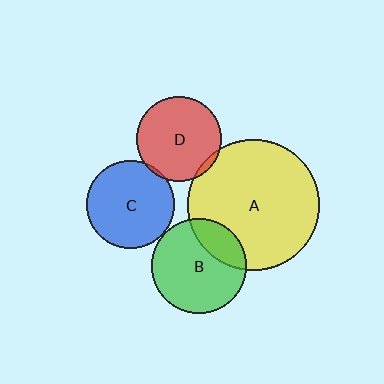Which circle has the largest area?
Circle A (yellow).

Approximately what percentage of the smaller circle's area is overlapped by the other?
Approximately 25%.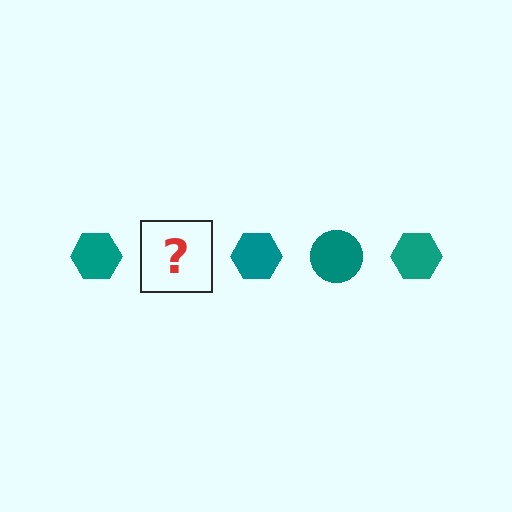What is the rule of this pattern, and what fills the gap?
The rule is that the pattern cycles through hexagon, circle shapes in teal. The gap should be filled with a teal circle.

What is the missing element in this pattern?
The missing element is a teal circle.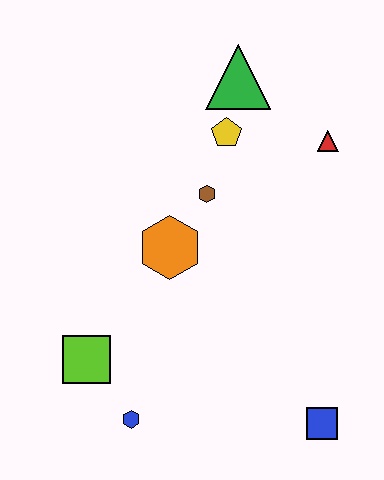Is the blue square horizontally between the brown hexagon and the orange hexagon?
No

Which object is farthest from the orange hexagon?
The blue square is farthest from the orange hexagon.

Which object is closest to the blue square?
The blue hexagon is closest to the blue square.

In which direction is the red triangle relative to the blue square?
The red triangle is above the blue square.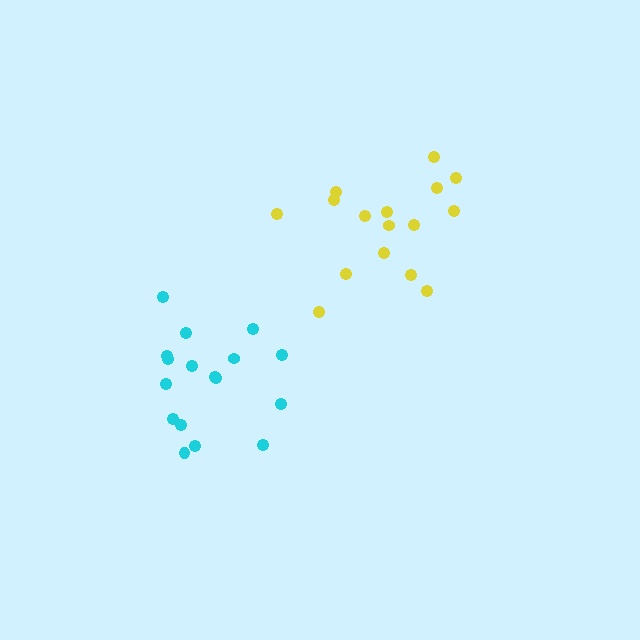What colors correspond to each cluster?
The clusters are colored: yellow, cyan.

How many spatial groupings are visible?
There are 2 spatial groupings.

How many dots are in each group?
Group 1: 16 dots, Group 2: 17 dots (33 total).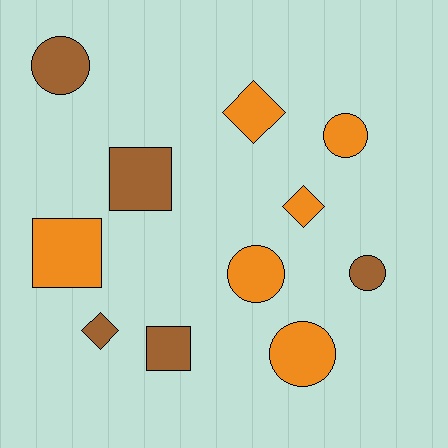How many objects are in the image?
There are 11 objects.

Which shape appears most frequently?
Circle, with 5 objects.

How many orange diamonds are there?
There are 2 orange diamonds.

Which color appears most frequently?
Orange, with 6 objects.